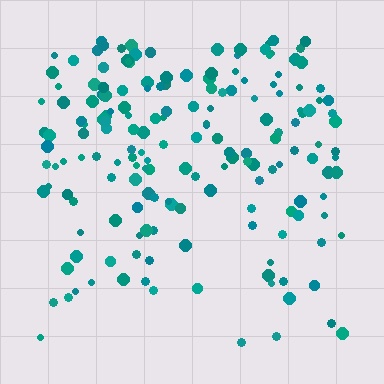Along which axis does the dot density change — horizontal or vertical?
Vertical.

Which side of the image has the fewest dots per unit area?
The bottom.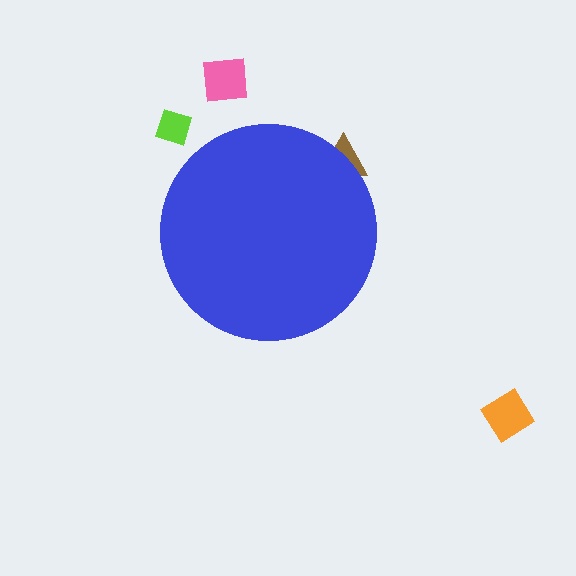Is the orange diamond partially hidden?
No, the orange diamond is fully visible.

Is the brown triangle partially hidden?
Yes, the brown triangle is partially hidden behind the blue circle.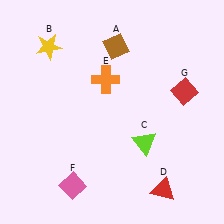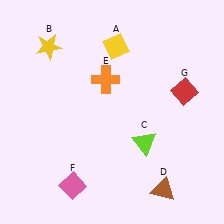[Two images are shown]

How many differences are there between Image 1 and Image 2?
There are 2 differences between the two images.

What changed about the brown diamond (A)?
In Image 1, A is brown. In Image 2, it changed to yellow.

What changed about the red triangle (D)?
In Image 1, D is red. In Image 2, it changed to brown.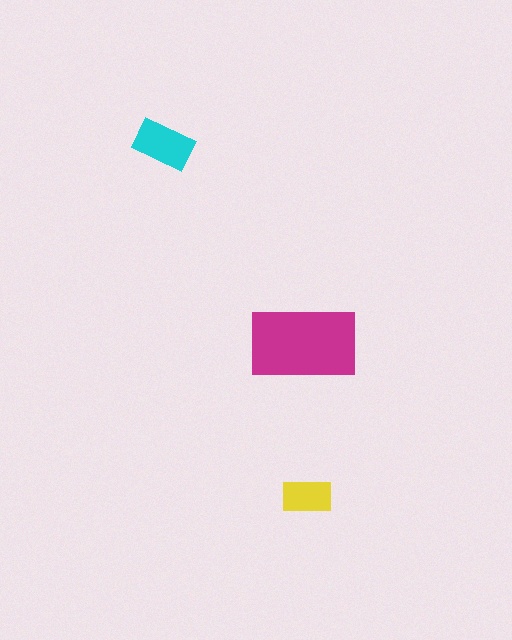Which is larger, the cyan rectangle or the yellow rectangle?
The cyan one.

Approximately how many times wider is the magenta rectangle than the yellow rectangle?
About 2 times wider.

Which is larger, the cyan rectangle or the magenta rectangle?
The magenta one.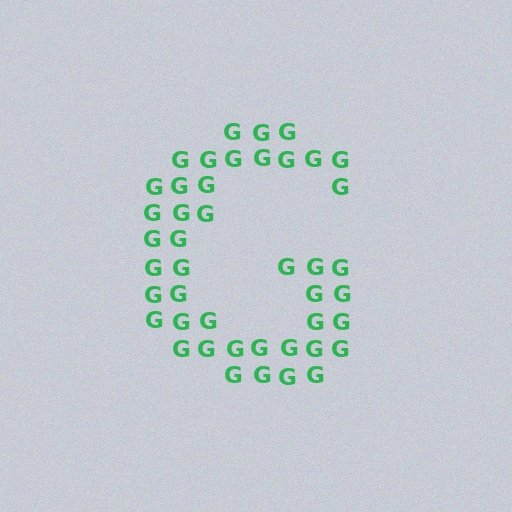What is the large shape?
The large shape is the letter G.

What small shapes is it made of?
It is made of small letter G's.